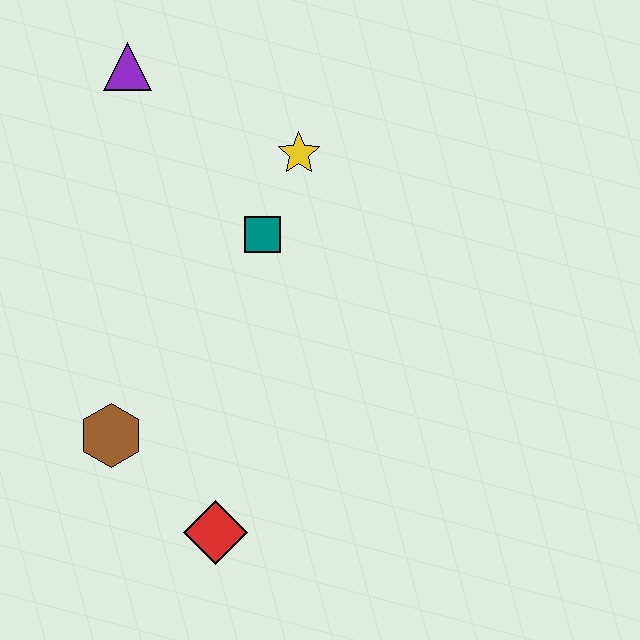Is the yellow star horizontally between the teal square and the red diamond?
No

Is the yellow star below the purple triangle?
Yes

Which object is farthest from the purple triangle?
The red diamond is farthest from the purple triangle.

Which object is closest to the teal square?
The yellow star is closest to the teal square.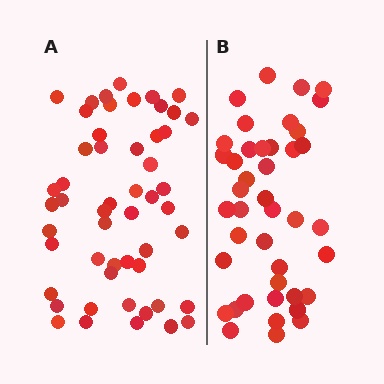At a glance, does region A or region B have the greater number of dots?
Region A (the left region) has more dots.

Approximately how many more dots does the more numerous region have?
Region A has roughly 10 or so more dots than region B.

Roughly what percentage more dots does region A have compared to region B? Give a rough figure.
About 25% more.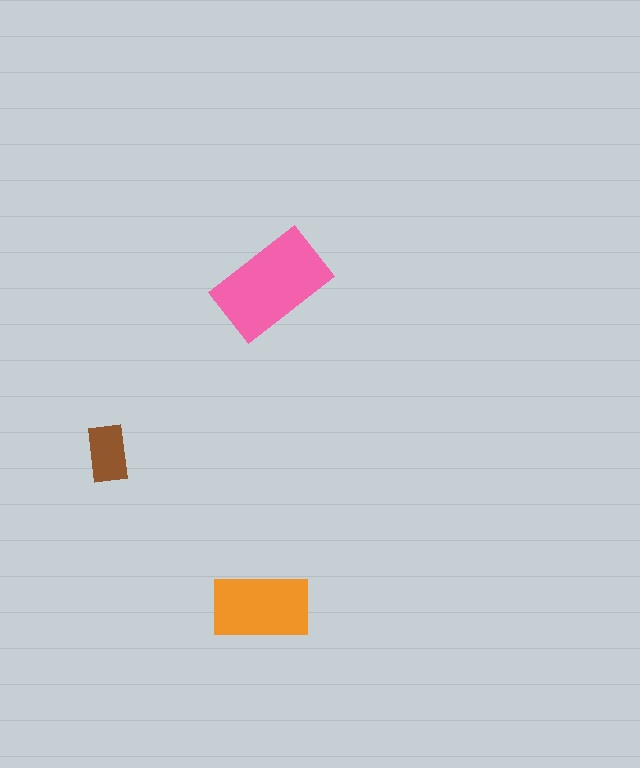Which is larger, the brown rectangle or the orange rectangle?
The orange one.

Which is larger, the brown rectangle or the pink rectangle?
The pink one.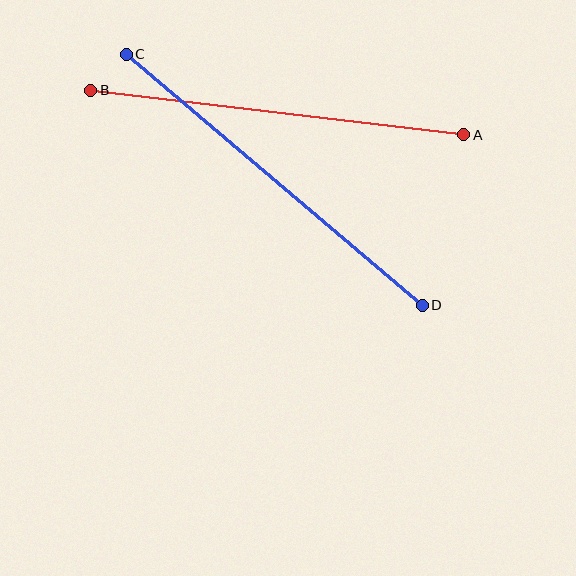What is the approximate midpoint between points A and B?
The midpoint is at approximately (277, 112) pixels.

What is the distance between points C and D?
The distance is approximately 388 pixels.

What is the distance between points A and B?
The distance is approximately 376 pixels.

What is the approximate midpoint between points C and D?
The midpoint is at approximately (274, 180) pixels.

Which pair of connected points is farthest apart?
Points C and D are farthest apart.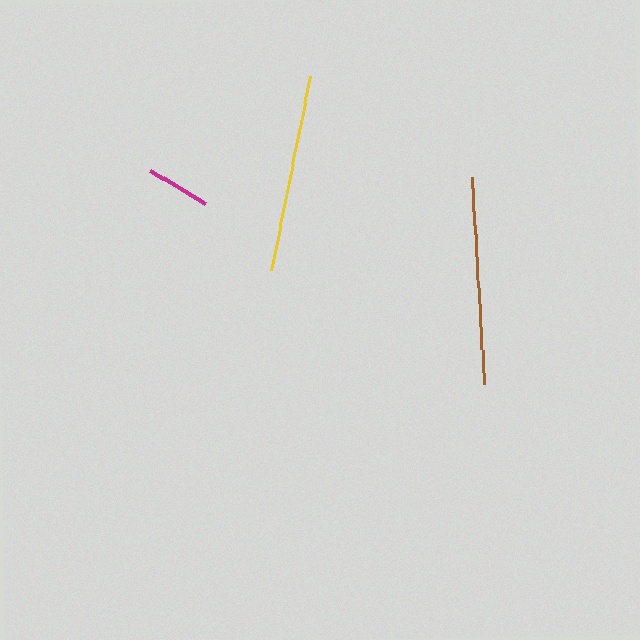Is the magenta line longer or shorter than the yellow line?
The yellow line is longer than the magenta line.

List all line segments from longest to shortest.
From longest to shortest: brown, yellow, magenta.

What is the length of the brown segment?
The brown segment is approximately 208 pixels long.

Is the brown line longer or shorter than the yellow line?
The brown line is longer than the yellow line.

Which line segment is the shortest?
The magenta line is the shortest at approximately 65 pixels.